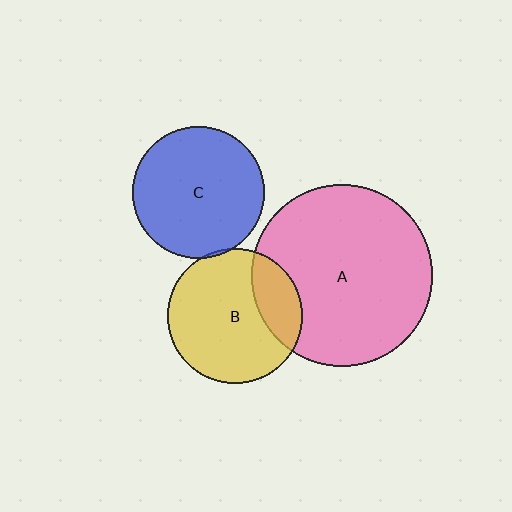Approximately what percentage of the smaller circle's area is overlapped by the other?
Approximately 25%.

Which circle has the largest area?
Circle A (pink).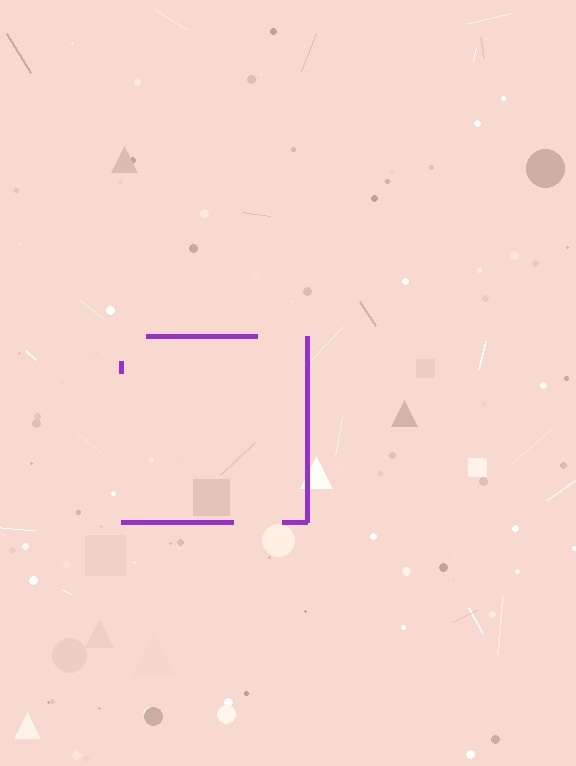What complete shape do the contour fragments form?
The contour fragments form a square.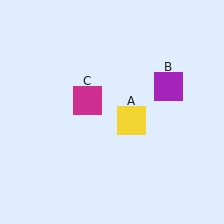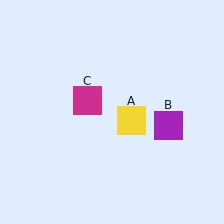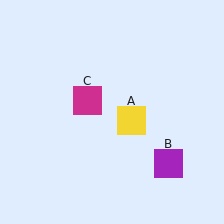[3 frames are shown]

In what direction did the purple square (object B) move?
The purple square (object B) moved down.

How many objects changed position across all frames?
1 object changed position: purple square (object B).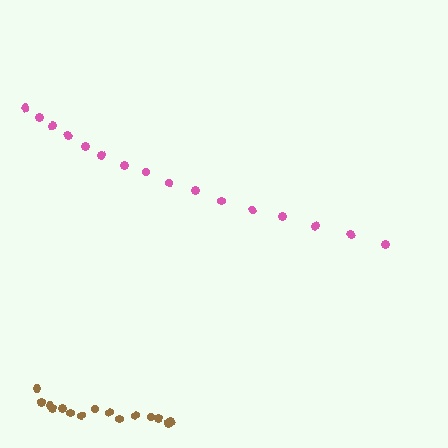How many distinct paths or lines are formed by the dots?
There are 2 distinct paths.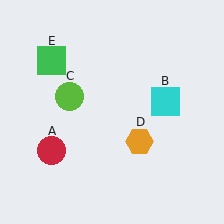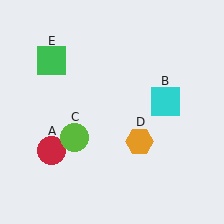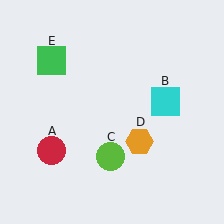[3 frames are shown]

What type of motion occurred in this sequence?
The lime circle (object C) rotated counterclockwise around the center of the scene.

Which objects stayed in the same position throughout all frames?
Red circle (object A) and cyan square (object B) and orange hexagon (object D) and green square (object E) remained stationary.